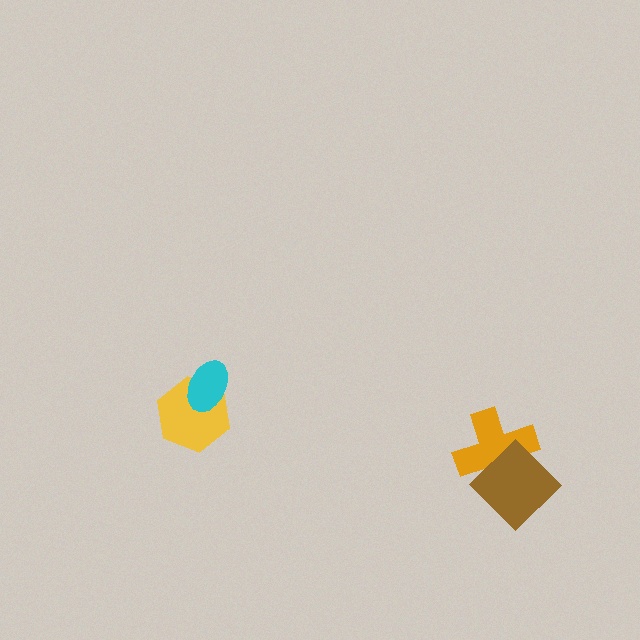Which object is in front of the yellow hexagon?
The cyan ellipse is in front of the yellow hexagon.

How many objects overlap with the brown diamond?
1 object overlaps with the brown diamond.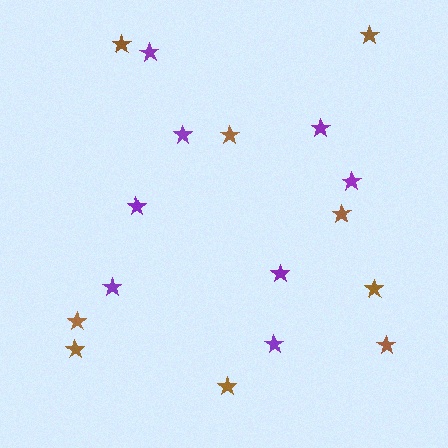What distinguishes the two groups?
There are 2 groups: one group of purple stars (8) and one group of brown stars (9).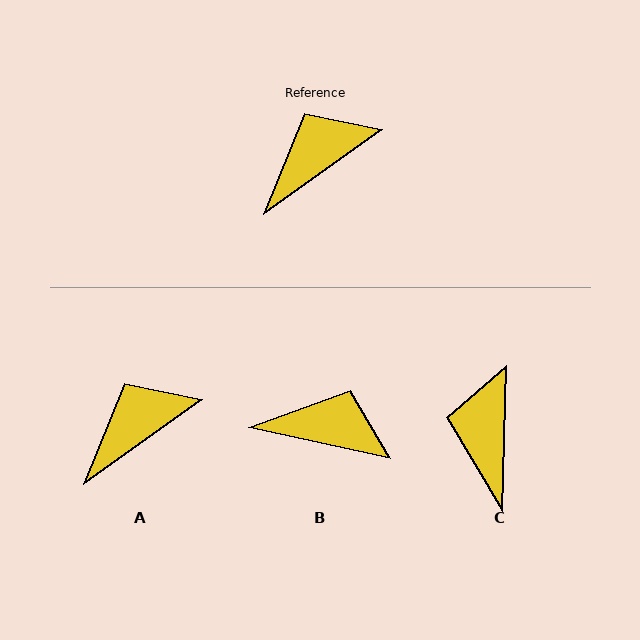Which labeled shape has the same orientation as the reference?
A.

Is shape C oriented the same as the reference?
No, it is off by about 53 degrees.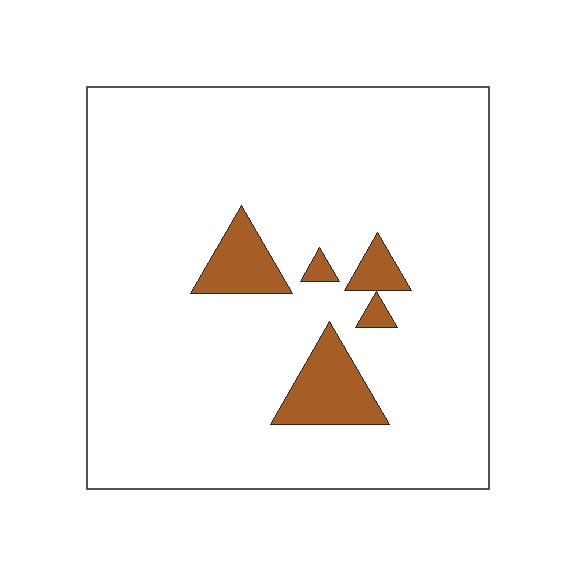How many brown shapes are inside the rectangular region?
5.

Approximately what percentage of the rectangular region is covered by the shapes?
Approximately 10%.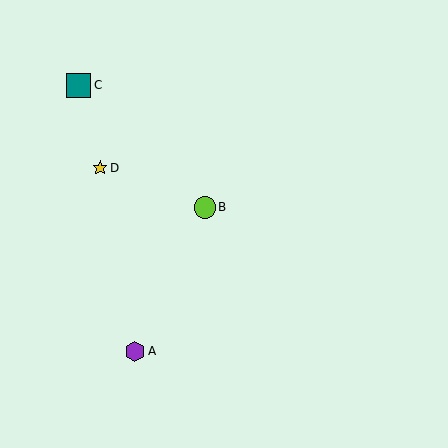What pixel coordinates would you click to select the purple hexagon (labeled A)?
Click at (135, 351) to select the purple hexagon A.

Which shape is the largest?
The teal square (labeled C) is the largest.